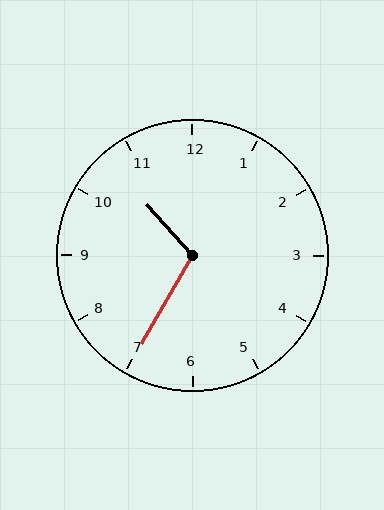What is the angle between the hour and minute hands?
Approximately 108 degrees.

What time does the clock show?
10:35.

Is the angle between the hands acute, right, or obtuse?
It is obtuse.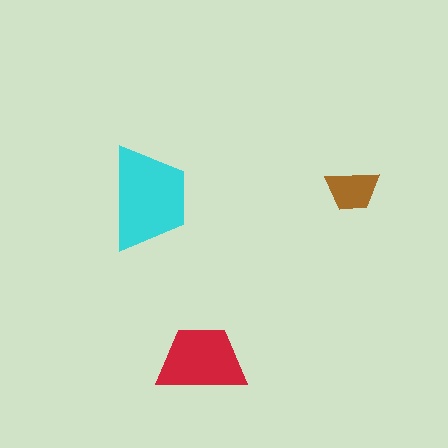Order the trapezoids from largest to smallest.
the cyan one, the red one, the brown one.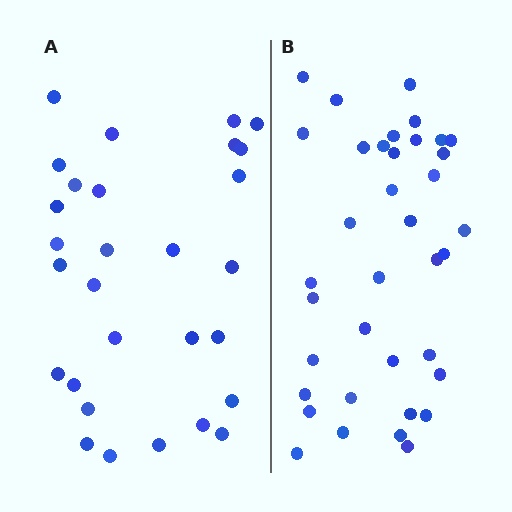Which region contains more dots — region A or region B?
Region B (the right region) has more dots.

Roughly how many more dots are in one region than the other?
Region B has roughly 8 or so more dots than region A.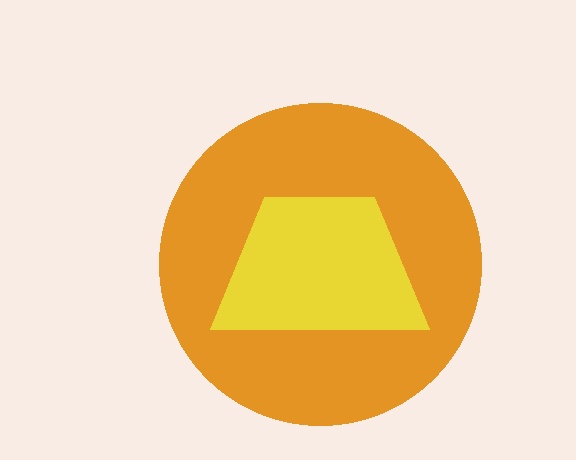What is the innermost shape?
The yellow trapezoid.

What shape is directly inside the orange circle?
The yellow trapezoid.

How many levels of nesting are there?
2.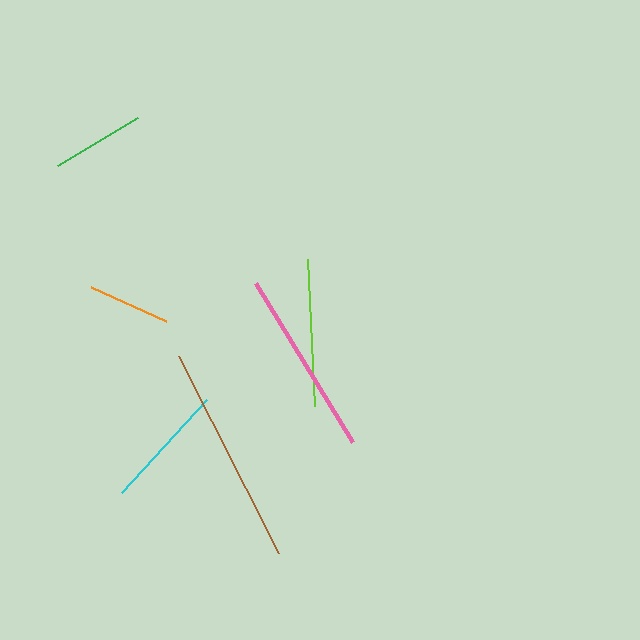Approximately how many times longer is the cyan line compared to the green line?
The cyan line is approximately 1.3 times the length of the green line.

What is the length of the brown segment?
The brown segment is approximately 220 pixels long.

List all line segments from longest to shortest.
From longest to shortest: brown, pink, lime, cyan, green, orange.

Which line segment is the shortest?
The orange line is the shortest at approximately 83 pixels.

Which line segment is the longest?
The brown line is the longest at approximately 220 pixels.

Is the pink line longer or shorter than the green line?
The pink line is longer than the green line.